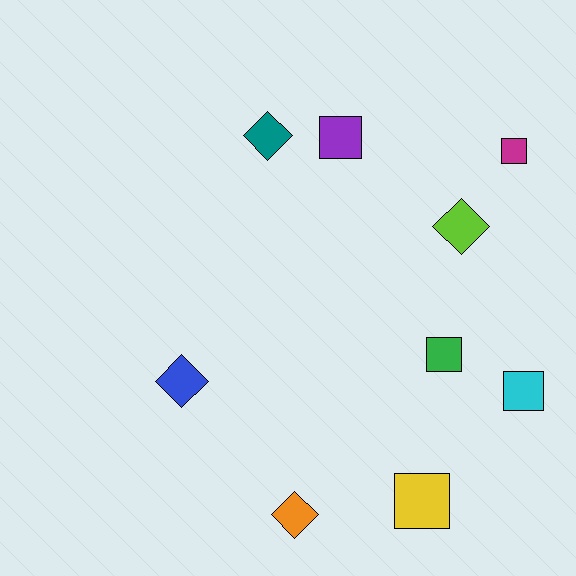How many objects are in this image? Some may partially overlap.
There are 9 objects.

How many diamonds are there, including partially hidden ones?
There are 4 diamonds.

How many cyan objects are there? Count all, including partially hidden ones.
There is 1 cyan object.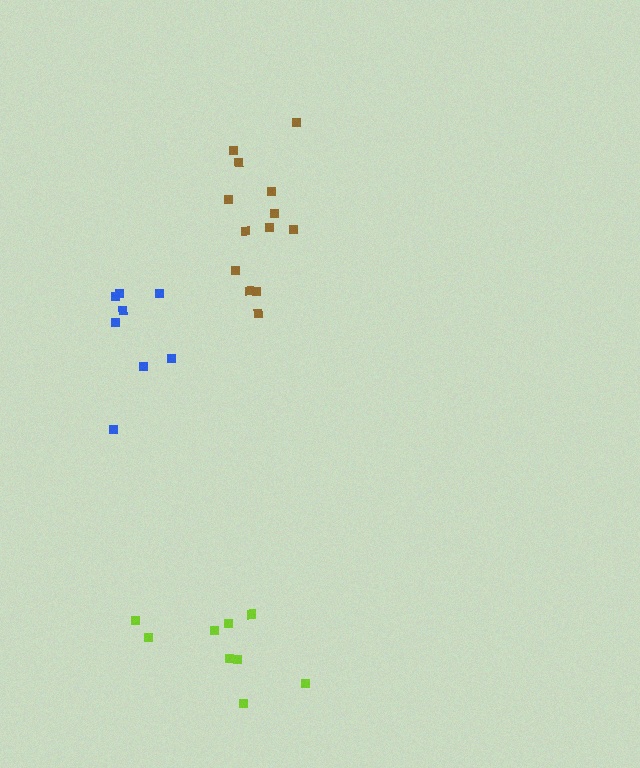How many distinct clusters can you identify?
There are 3 distinct clusters.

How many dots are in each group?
Group 1: 13 dots, Group 2: 9 dots, Group 3: 8 dots (30 total).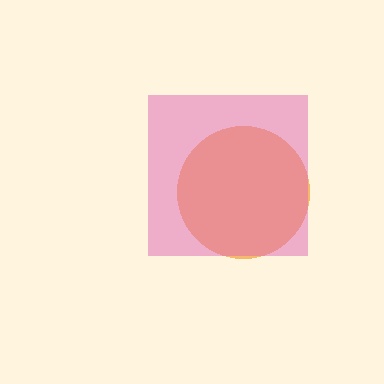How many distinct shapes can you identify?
There are 2 distinct shapes: an orange circle, a pink square.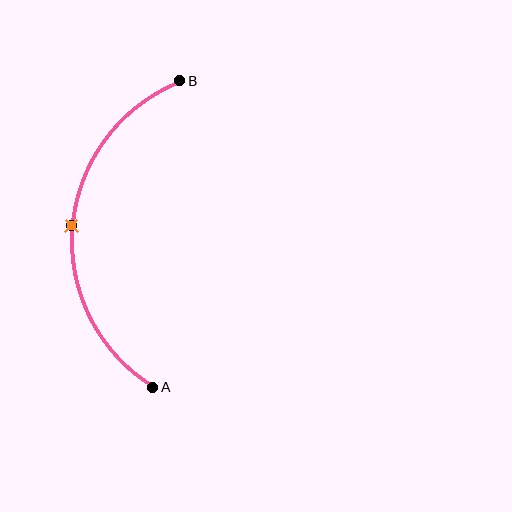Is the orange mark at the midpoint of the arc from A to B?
Yes. The orange mark lies on the arc at equal arc-length from both A and B — it is the arc midpoint.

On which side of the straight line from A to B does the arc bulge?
The arc bulges to the left of the straight line connecting A and B.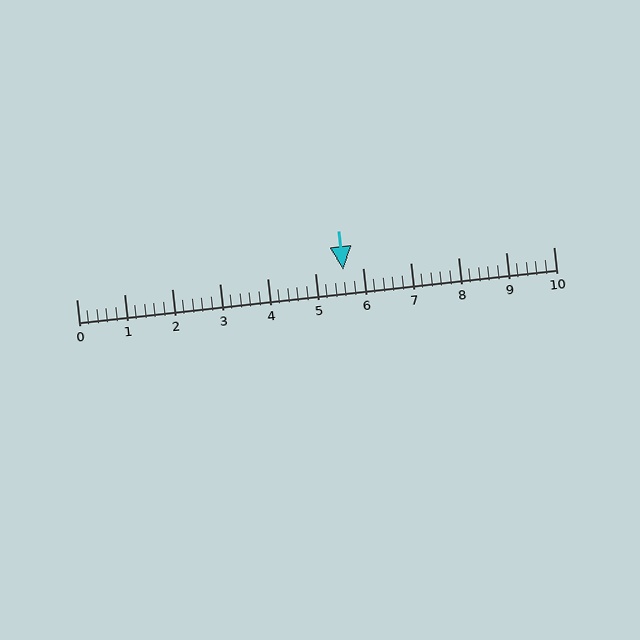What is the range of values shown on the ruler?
The ruler shows values from 0 to 10.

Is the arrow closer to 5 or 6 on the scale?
The arrow is closer to 6.